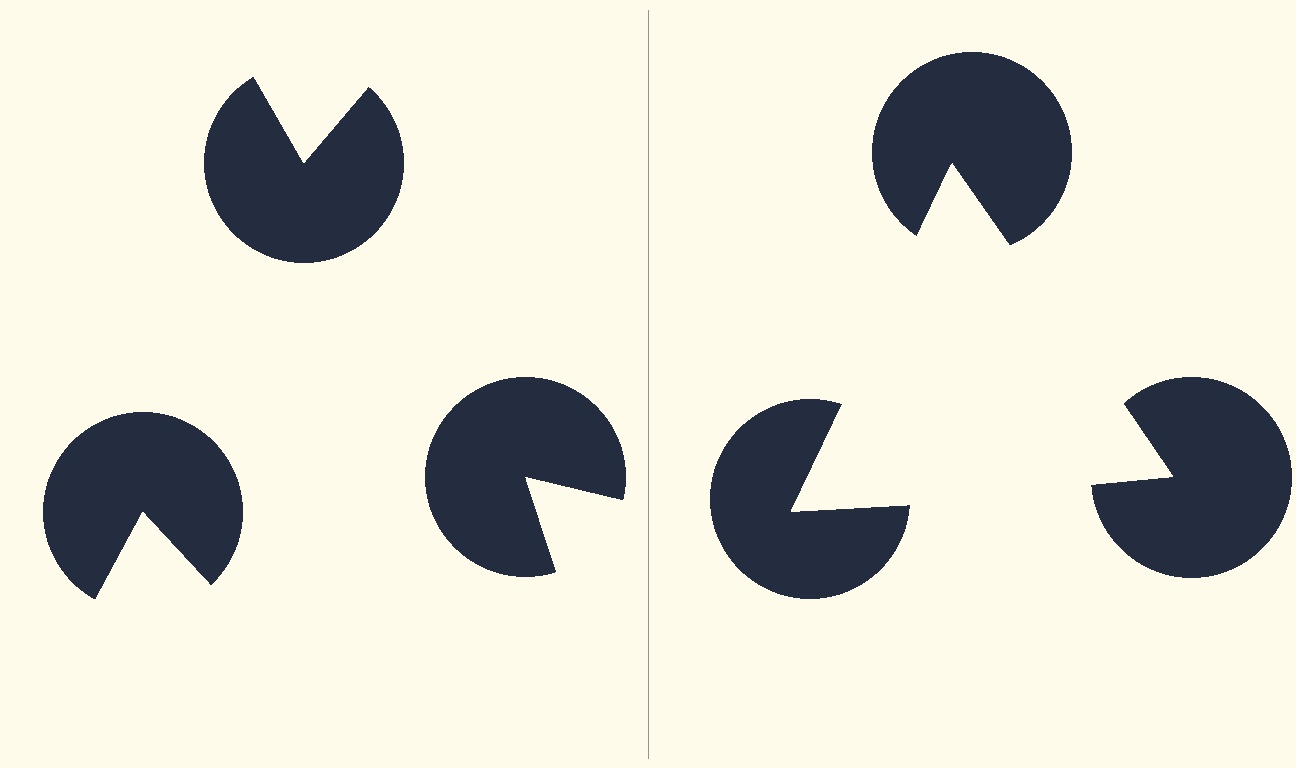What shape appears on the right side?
An illusory triangle.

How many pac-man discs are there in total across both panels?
6 — 3 on each side.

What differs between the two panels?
The pac-man discs are positioned identically on both sides; only the wedge orientations differ. On the right they align to a triangle; on the left they are misaligned.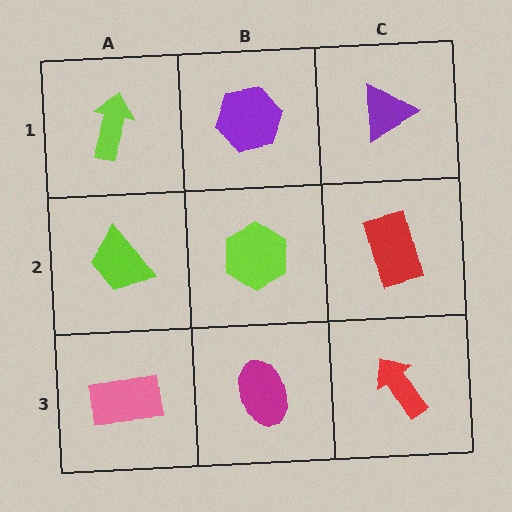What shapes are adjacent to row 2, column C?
A purple triangle (row 1, column C), a red arrow (row 3, column C), a lime hexagon (row 2, column B).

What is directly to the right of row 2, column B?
A red rectangle.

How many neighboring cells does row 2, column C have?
3.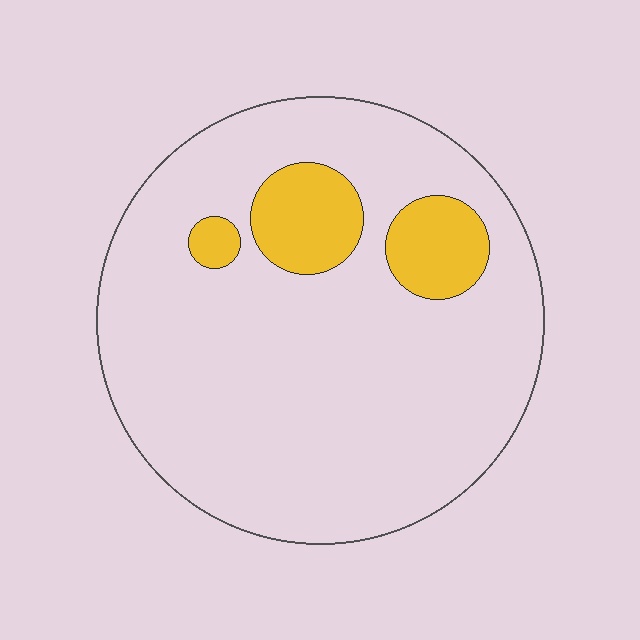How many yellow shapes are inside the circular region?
3.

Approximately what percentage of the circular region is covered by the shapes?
Approximately 15%.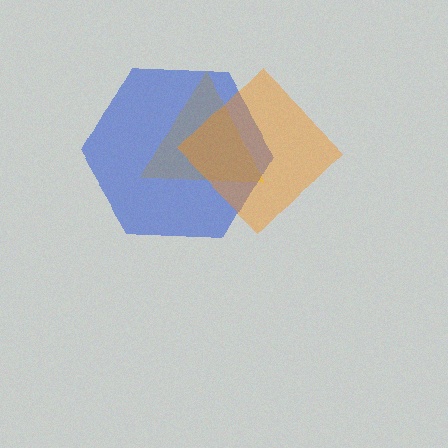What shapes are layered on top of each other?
The layered shapes are: a yellow triangle, a blue hexagon, an orange diamond.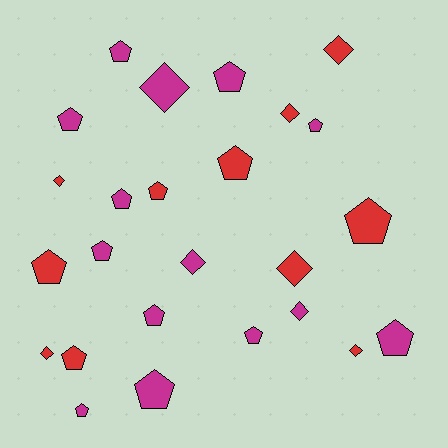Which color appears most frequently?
Magenta, with 14 objects.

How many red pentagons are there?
There are 5 red pentagons.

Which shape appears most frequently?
Pentagon, with 16 objects.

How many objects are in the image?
There are 25 objects.